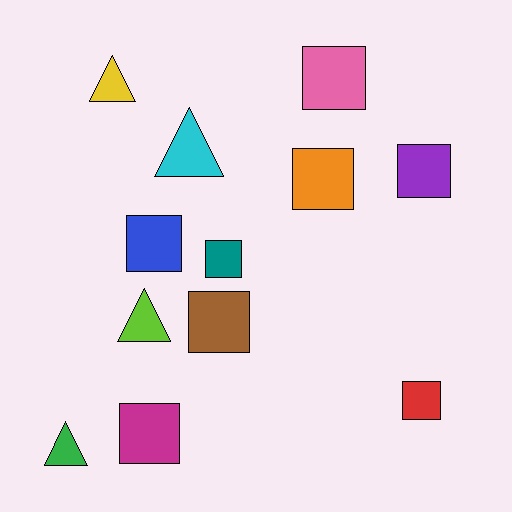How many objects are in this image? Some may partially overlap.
There are 12 objects.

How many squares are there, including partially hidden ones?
There are 8 squares.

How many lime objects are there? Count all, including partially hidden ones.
There is 1 lime object.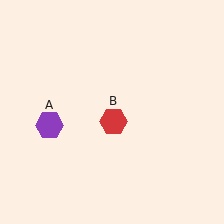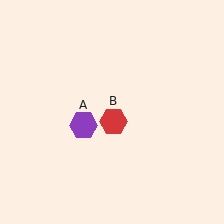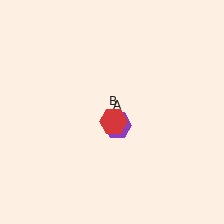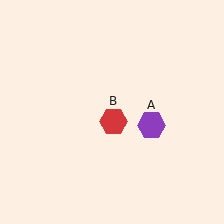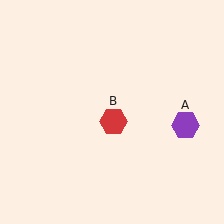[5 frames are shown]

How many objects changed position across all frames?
1 object changed position: purple hexagon (object A).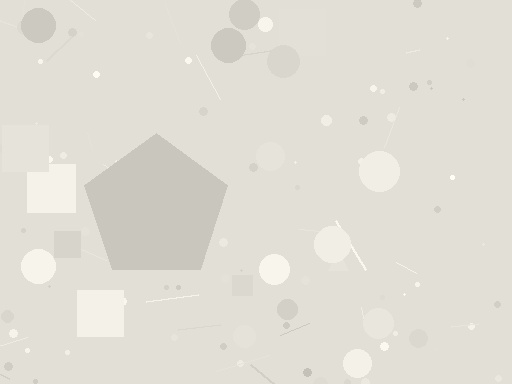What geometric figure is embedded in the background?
A pentagon is embedded in the background.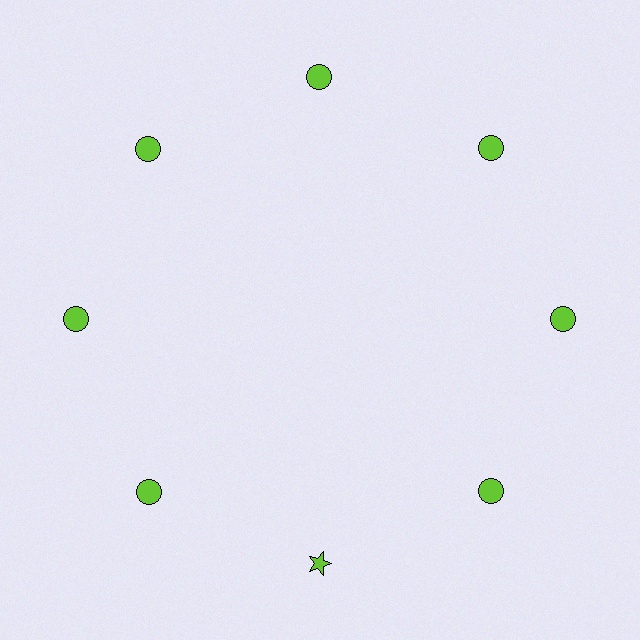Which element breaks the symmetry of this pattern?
The lime star at roughly the 6 o'clock position breaks the symmetry. All other shapes are lime circles.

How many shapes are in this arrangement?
There are 8 shapes arranged in a ring pattern.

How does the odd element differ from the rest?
It has a different shape: star instead of circle.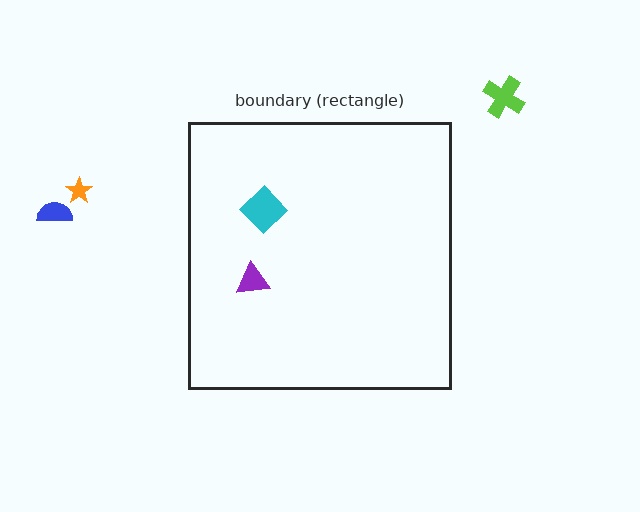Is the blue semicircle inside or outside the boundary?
Outside.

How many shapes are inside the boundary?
2 inside, 3 outside.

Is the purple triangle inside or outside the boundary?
Inside.